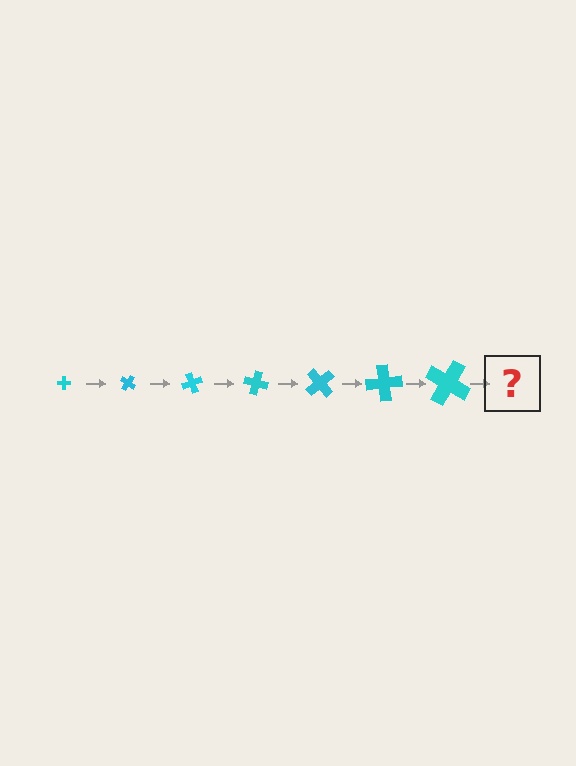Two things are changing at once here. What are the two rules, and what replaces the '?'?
The two rules are that the cross grows larger each step and it rotates 35 degrees each step. The '?' should be a cross, larger than the previous one and rotated 245 degrees from the start.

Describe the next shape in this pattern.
It should be a cross, larger than the previous one and rotated 245 degrees from the start.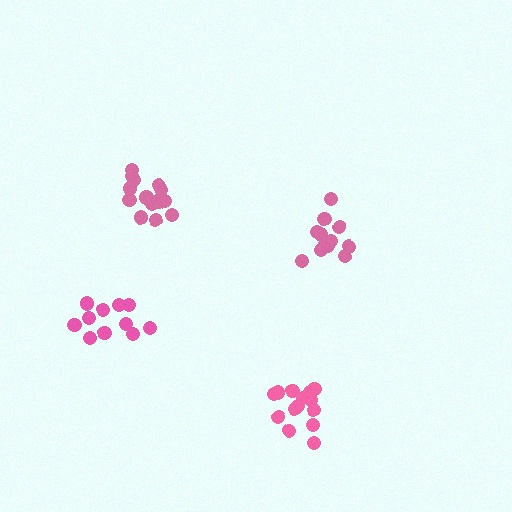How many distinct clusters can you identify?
There are 4 distinct clusters.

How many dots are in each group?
Group 1: 15 dots, Group 2: 12 dots, Group 3: 11 dots, Group 4: 15 dots (53 total).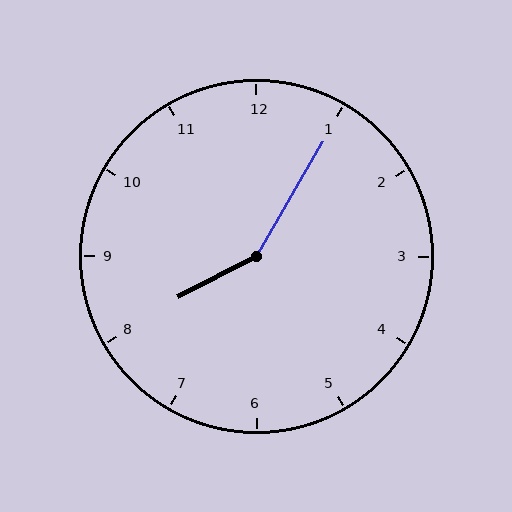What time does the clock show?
8:05.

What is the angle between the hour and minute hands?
Approximately 148 degrees.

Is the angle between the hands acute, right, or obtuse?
It is obtuse.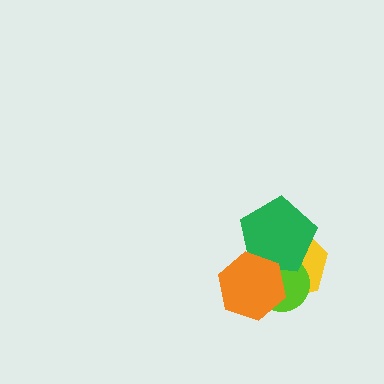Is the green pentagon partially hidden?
Yes, it is partially covered by another shape.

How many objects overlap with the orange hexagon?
3 objects overlap with the orange hexagon.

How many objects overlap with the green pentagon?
3 objects overlap with the green pentagon.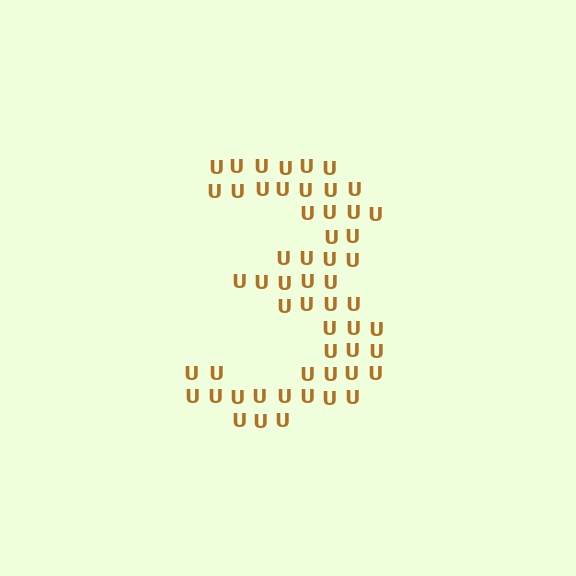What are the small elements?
The small elements are letter U's.